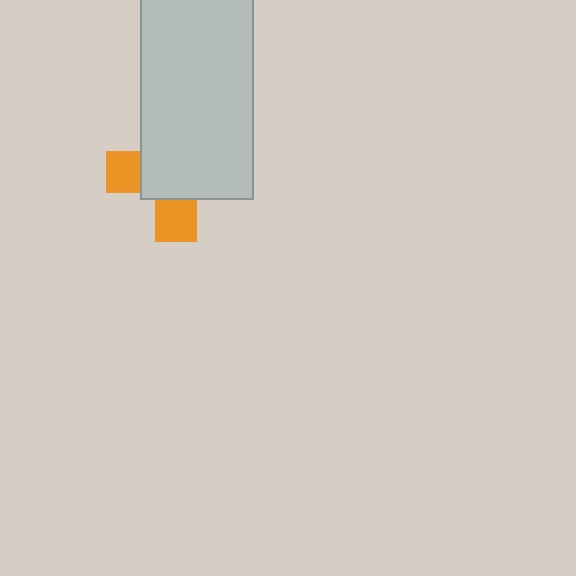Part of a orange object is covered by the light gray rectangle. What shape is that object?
It is a cross.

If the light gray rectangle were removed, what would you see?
You would see the complete orange cross.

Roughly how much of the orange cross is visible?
A small part of it is visible (roughly 32%).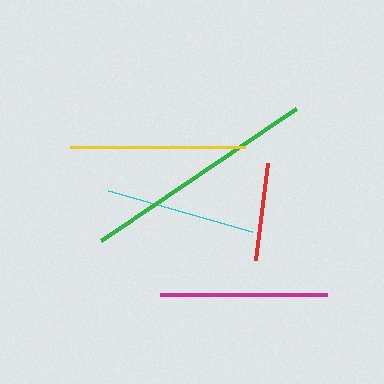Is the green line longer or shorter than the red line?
The green line is longer than the red line.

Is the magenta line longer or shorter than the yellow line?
The yellow line is longer than the magenta line.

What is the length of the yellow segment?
The yellow segment is approximately 175 pixels long.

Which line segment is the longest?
The green line is the longest at approximately 236 pixels.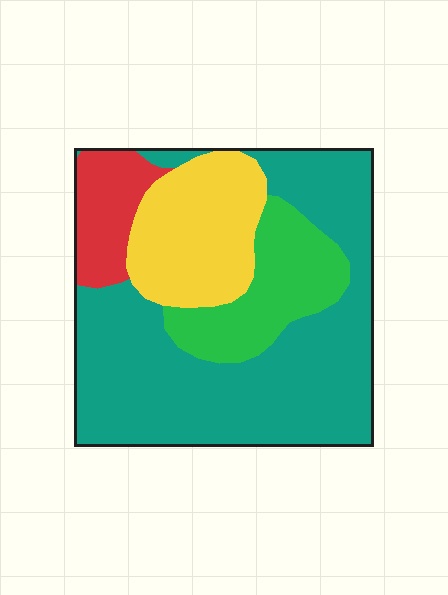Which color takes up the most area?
Teal, at roughly 55%.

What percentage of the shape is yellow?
Yellow takes up less than a quarter of the shape.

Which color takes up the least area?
Red, at roughly 10%.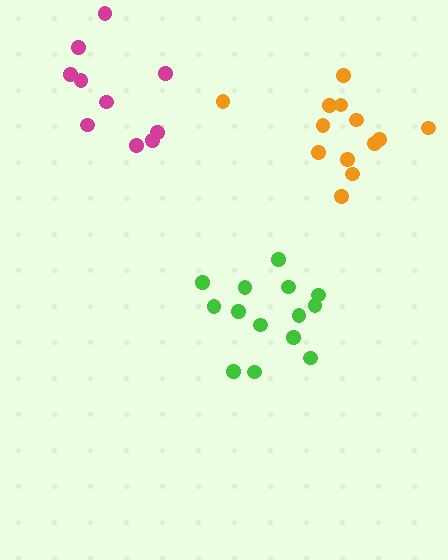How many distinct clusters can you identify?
There are 3 distinct clusters.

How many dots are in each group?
Group 1: 14 dots, Group 2: 13 dots, Group 3: 10 dots (37 total).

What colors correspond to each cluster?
The clusters are colored: green, orange, magenta.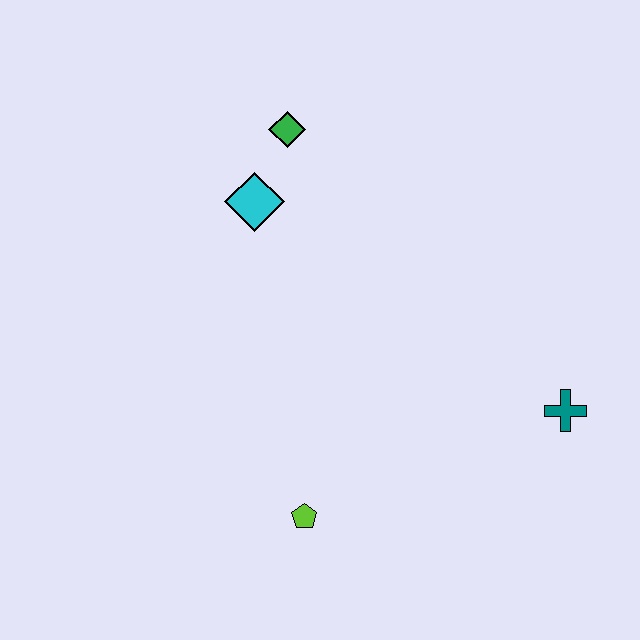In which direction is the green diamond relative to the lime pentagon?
The green diamond is above the lime pentagon.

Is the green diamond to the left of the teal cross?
Yes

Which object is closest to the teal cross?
The lime pentagon is closest to the teal cross.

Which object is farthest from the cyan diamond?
The teal cross is farthest from the cyan diamond.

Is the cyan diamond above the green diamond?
No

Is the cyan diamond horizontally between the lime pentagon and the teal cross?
No